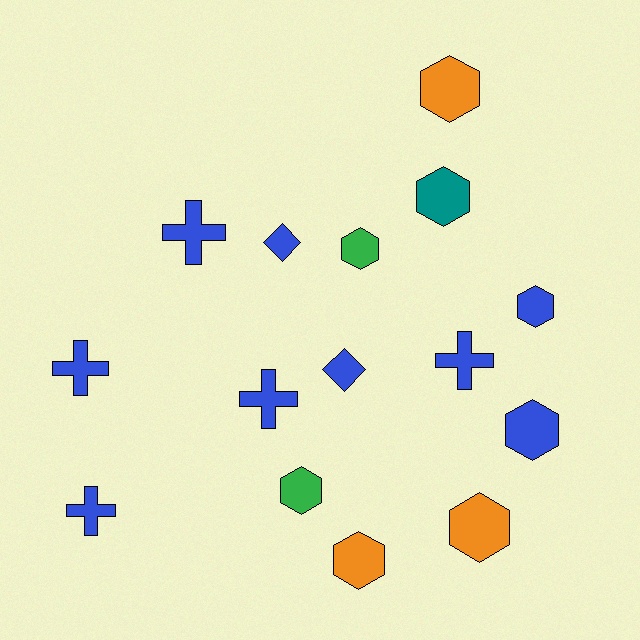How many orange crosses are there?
There are no orange crosses.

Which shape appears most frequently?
Hexagon, with 8 objects.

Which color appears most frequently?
Blue, with 9 objects.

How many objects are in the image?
There are 15 objects.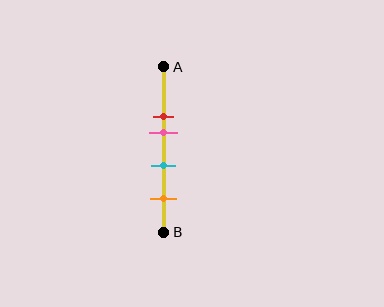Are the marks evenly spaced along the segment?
No, the marks are not evenly spaced.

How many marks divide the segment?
There are 4 marks dividing the segment.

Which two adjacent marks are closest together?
The red and pink marks are the closest adjacent pair.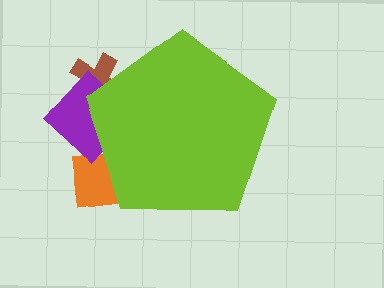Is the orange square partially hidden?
Yes, the orange square is partially hidden behind the lime pentagon.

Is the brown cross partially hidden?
Yes, the brown cross is partially hidden behind the lime pentagon.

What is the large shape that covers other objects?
A lime pentagon.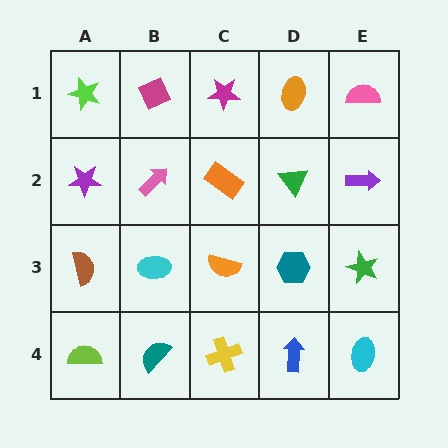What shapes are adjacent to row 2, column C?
A magenta star (row 1, column C), an orange semicircle (row 3, column C), a pink arrow (row 2, column B), a green triangle (row 2, column D).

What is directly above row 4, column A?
A brown semicircle.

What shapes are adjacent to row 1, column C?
An orange rectangle (row 2, column C), a magenta diamond (row 1, column B), an orange ellipse (row 1, column D).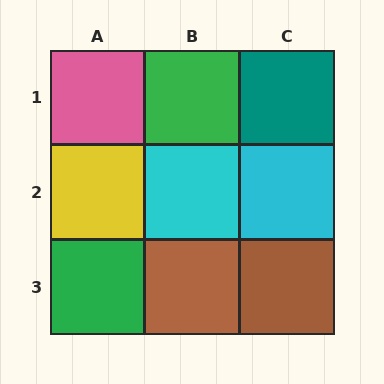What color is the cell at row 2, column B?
Cyan.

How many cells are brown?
2 cells are brown.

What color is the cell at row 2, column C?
Cyan.